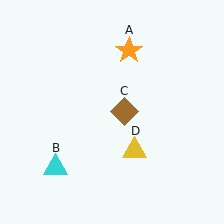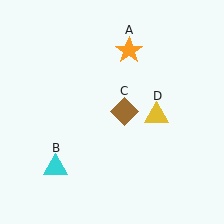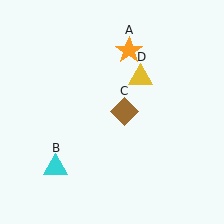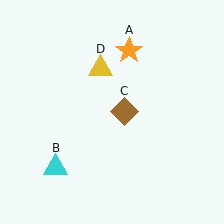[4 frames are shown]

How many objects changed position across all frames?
1 object changed position: yellow triangle (object D).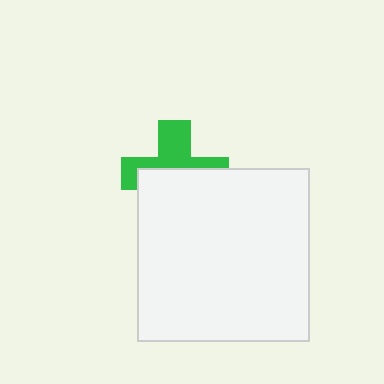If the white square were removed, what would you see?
You would see the complete green cross.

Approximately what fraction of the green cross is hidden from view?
Roughly 55% of the green cross is hidden behind the white square.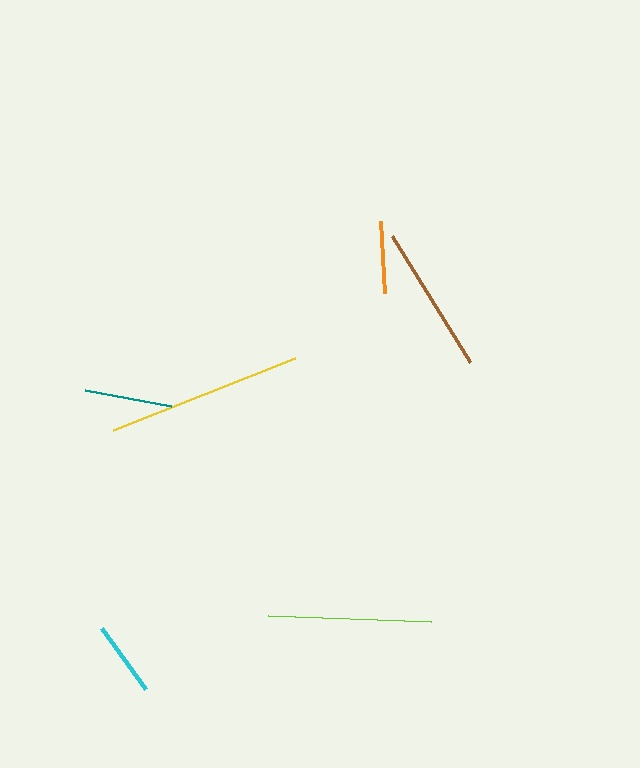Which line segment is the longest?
The yellow line is the longest at approximately 195 pixels.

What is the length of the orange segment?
The orange segment is approximately 72 pixels long.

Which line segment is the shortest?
The orange line is the shortest at approximately 72 pixels.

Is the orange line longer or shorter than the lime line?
The lime line is longer than the orange line.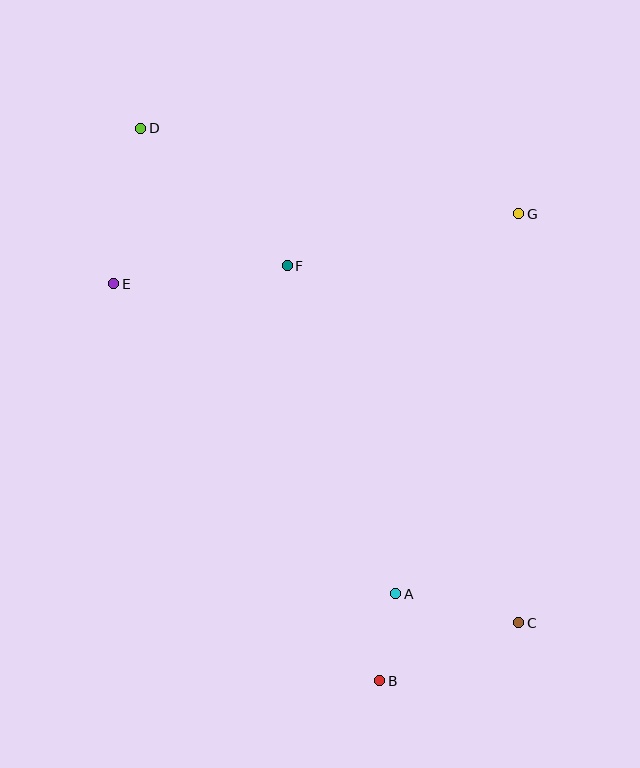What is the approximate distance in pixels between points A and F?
The distance between A and F is approximately 345 pixels.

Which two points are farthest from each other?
Points C and D are farthest from each other.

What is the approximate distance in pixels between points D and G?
The distance between D and G is approximately 388 pixels.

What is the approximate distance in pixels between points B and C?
The distance between B and C is approximately 150 pixels.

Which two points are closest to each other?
Points A and B are closest to each other.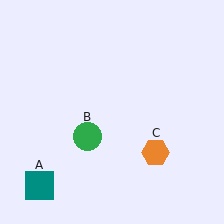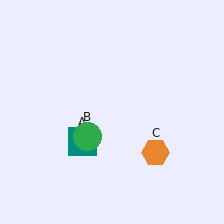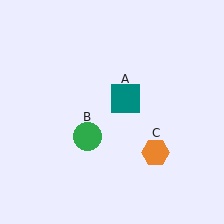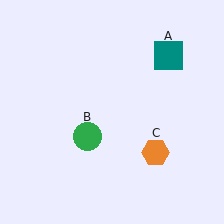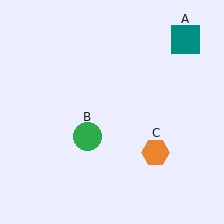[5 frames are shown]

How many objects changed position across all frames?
1 object changed position: teal square (object A).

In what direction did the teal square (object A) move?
The teal square (object A) moved up and to the right.